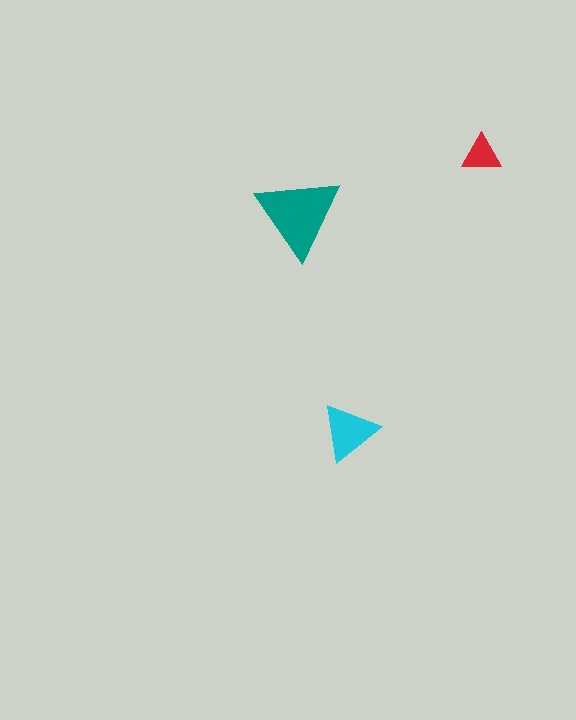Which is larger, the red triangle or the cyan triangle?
The cyan one.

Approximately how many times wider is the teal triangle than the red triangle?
About 2 times wider.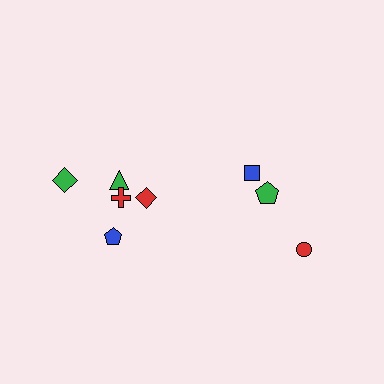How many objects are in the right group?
There are 3 objects.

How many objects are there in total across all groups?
There are 8 objects.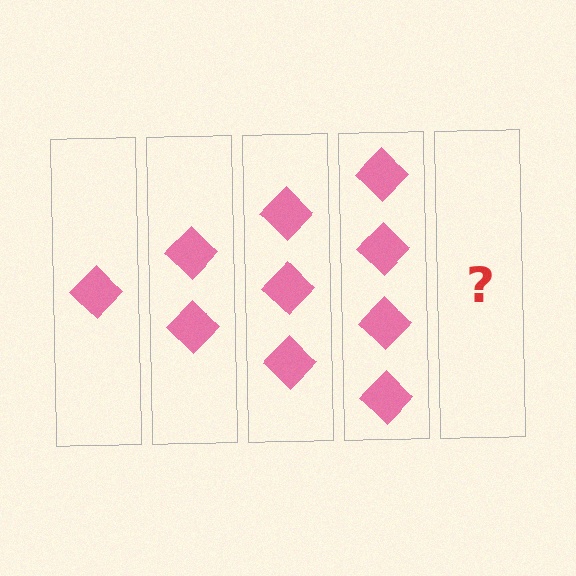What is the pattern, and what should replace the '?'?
The pattern is that each step adds one more diamond. The '?' should be 5 diamonds.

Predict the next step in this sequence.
The next step is 5 diamonds.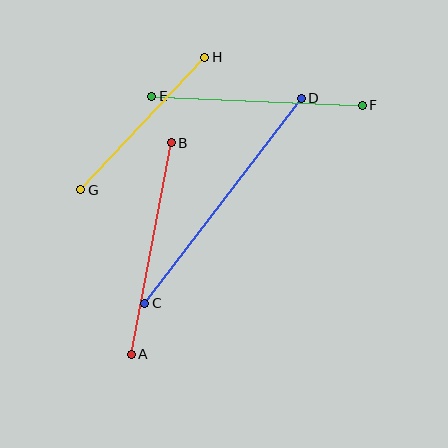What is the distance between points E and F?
The distance is approximately 211 pixels.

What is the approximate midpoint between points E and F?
The midpoint is at approximately (257, 101) pixels.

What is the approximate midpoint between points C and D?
The midpoint is at approximately (223, 201) pixels.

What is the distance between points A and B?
The distance is approximately 215 pixels.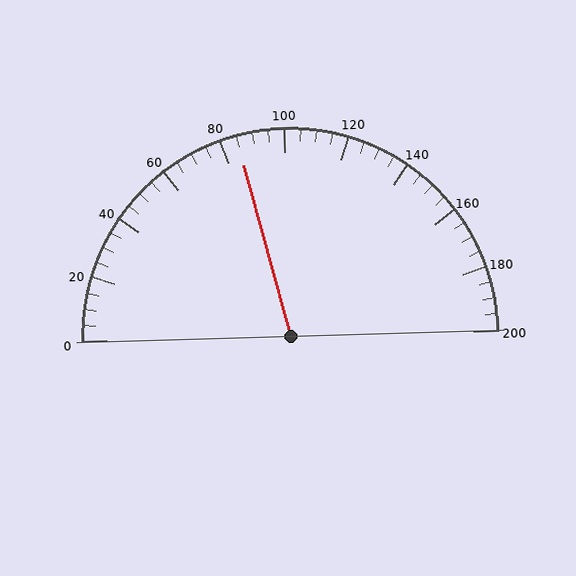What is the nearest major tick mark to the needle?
The nearest major tick mark is 80.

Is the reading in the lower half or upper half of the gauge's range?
The reading is in the lower half of the range (0 to 200).